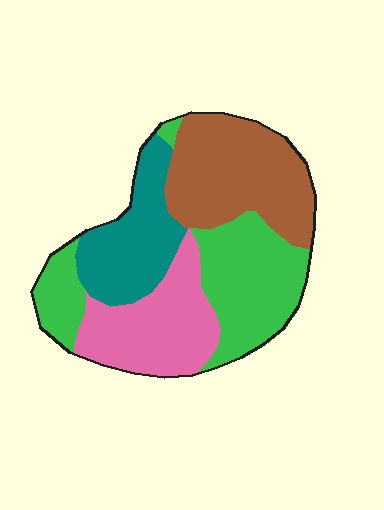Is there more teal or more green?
Green.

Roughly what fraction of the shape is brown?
Brown takes up about one quarter (1/4) of the shape.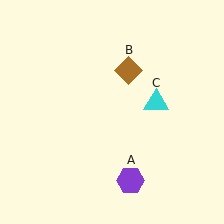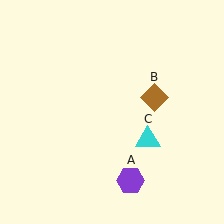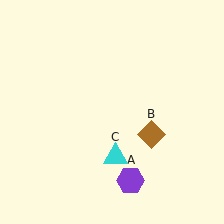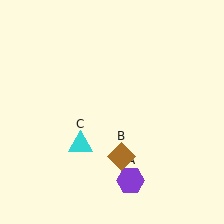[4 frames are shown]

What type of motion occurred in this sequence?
The brown diamond (object B), cyan triangle (object C) rotated clockwise around the center of the scene.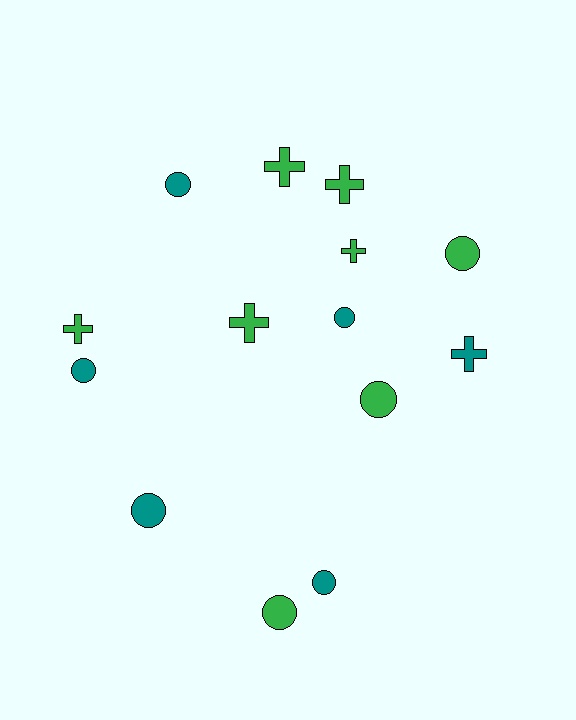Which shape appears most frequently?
Circle, with 8 objects.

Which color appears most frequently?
Green, with 8 objects.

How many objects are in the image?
There are 14 objects.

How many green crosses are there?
There are 5 green crosses.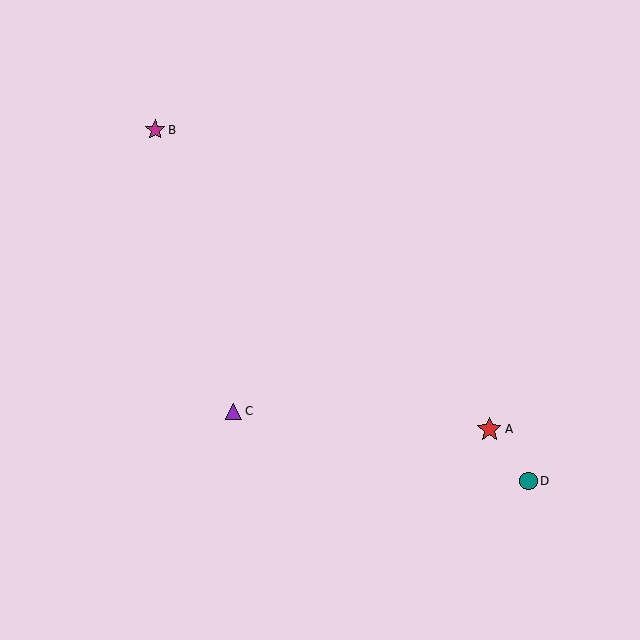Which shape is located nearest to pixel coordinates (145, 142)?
The magenta star (labeled B) at (155, 130) is nearest to that location.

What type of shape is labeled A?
Shape A is a red star.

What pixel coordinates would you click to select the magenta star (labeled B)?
Click at (155, 130) to select the magenta star B.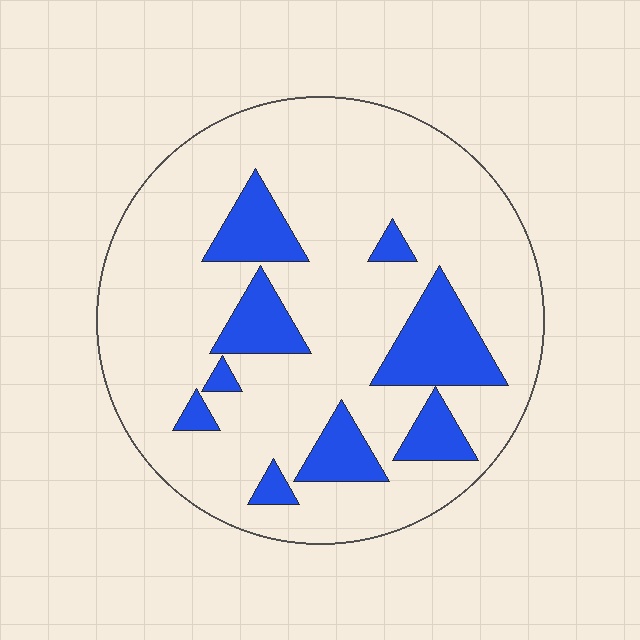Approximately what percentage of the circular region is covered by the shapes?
Approximately 20%.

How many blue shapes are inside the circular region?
9.